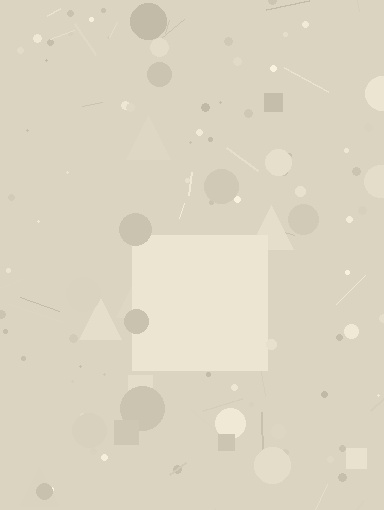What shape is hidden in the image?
A square is hidden in the image.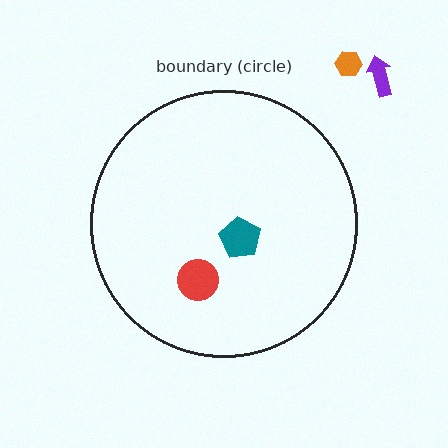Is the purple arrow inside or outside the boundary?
Outside.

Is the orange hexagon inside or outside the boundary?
Outside.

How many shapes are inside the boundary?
2 inside, 2 outside.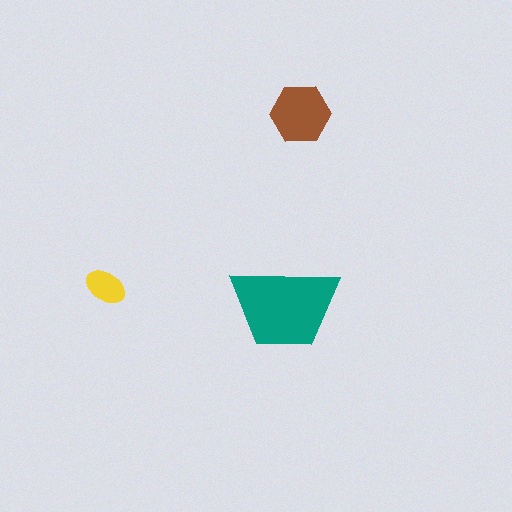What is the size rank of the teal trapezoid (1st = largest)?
1st.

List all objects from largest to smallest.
The teal trapezoid, the brown hexagon, the yellow ellipse.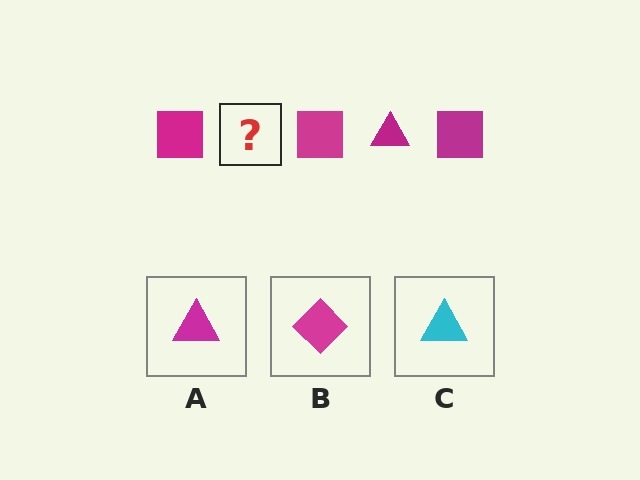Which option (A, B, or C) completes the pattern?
A.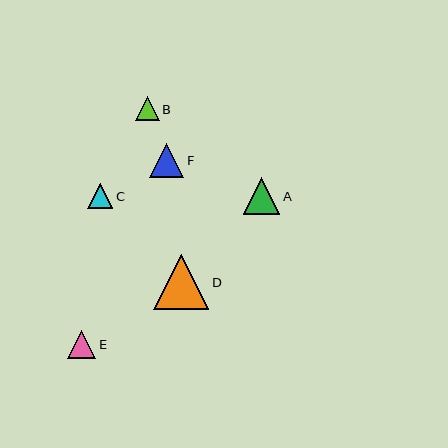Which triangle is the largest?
Triangle D is the largest with a size of approximately 55 pixels.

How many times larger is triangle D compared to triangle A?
Triangle D is approximately 1.5 times the size of triangle A.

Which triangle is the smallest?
Triangle B is the smallest with a size of approximately 24 pixels.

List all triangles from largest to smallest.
From largest to smallest: D, A, F, E, C, B.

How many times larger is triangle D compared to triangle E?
Triangle D is approximately 2.0 times the size of triangle E.